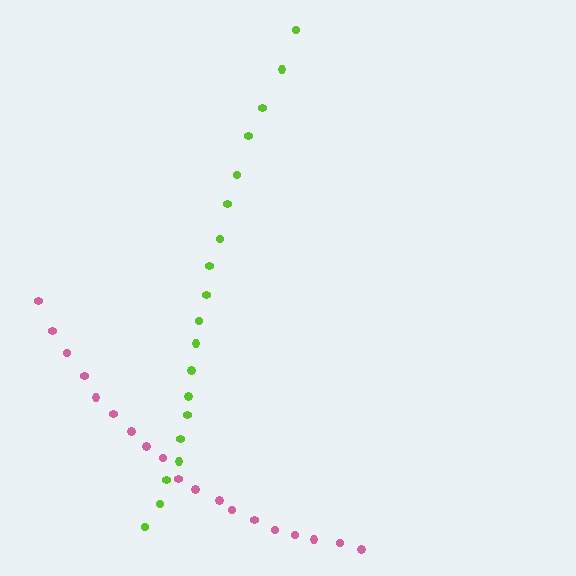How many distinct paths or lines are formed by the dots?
There are 2 distinct paths.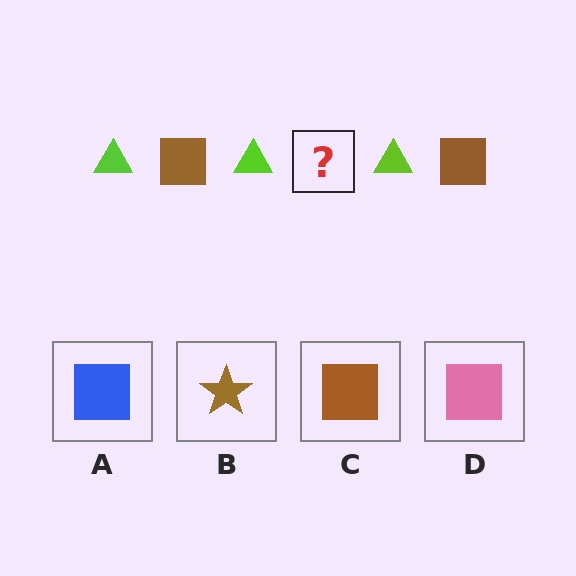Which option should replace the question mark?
Option C.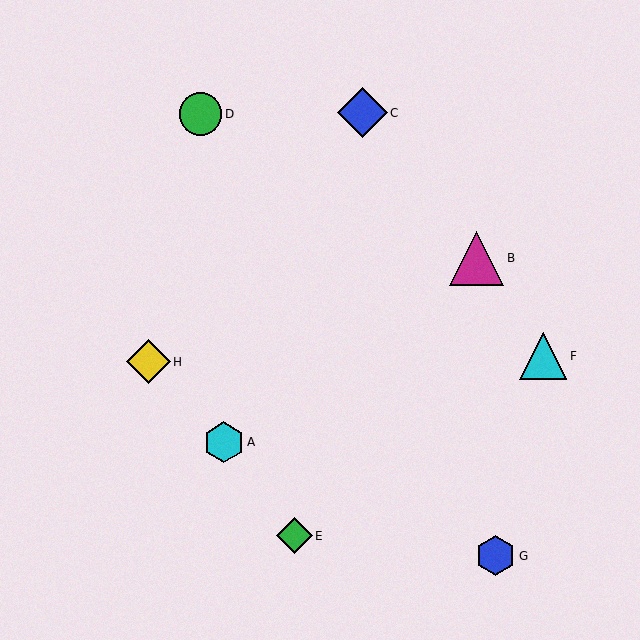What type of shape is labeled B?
Shape B is a magenta triangle.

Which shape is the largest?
The magenta triangle (labeled B) is the largest.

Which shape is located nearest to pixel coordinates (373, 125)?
The blue diamond (labeled C) at (362, 113) is nearest to that location.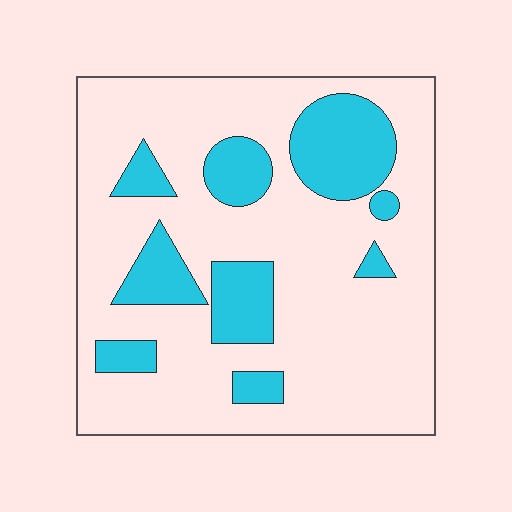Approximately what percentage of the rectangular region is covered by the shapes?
Approximately 25%.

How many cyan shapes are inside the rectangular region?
9.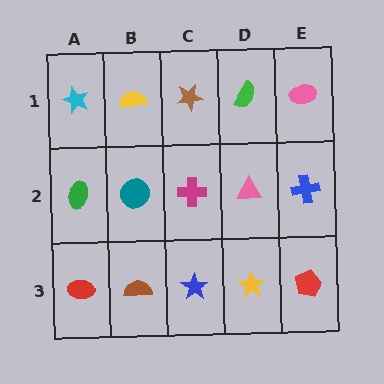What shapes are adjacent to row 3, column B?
A teal circle (row 2, column B), a red ellipse (row 3, column A), a blue star (row 3, column C).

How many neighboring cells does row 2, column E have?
3.